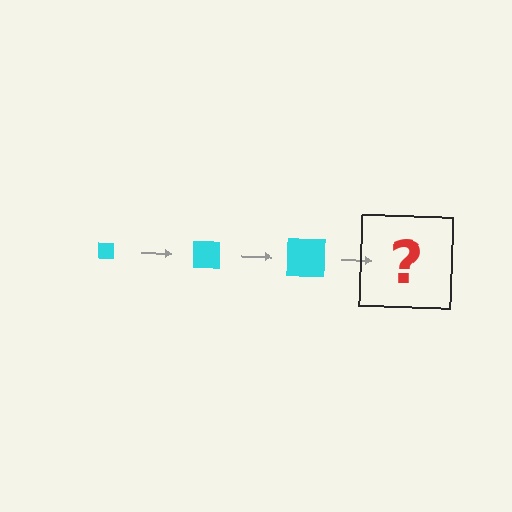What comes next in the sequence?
The next element should be a cyan square, larger than the previous one.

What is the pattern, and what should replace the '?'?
The pattern is that the square gets progressively larger each step. The '?' should be a cyan square, larger than the previous one.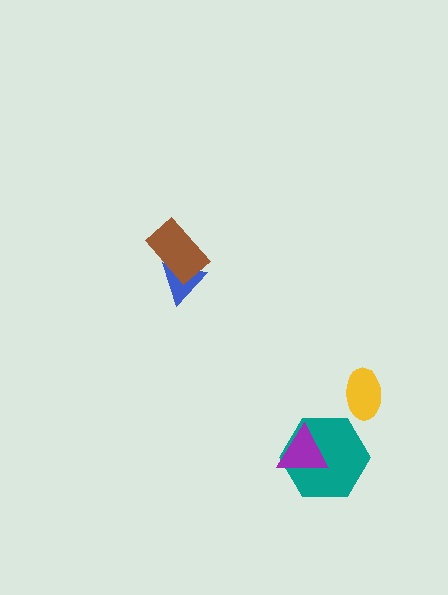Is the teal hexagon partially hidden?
Yes, it is partially covered by another shape.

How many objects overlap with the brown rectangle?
1 object overlaps with the brown rectangle.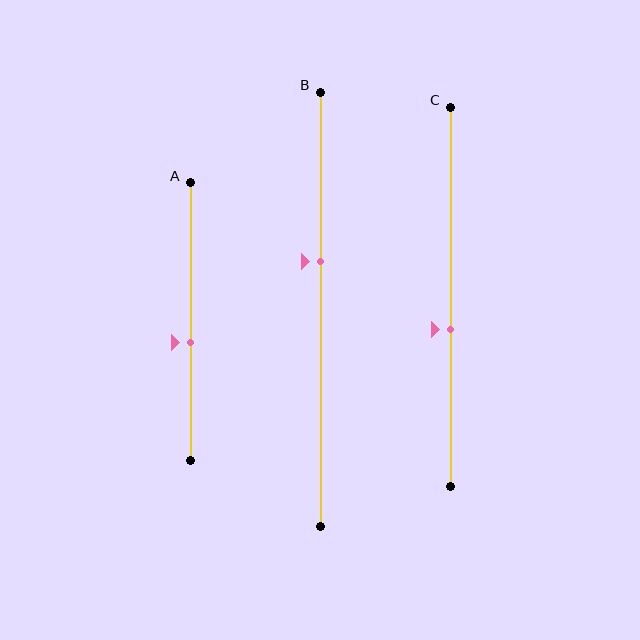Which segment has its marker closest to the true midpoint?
Segment A has its marker closest to the true midpoint.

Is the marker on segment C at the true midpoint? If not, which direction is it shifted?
No, the marker on segment C is shifted downward by about 9% of the segment length.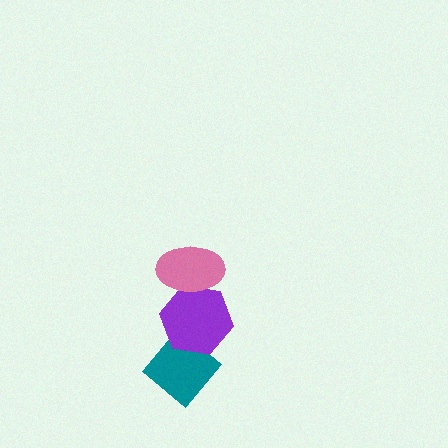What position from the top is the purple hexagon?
The purple hexagon is 2nd from the top.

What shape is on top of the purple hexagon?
The pink ellipse is on top of the purple hexagon.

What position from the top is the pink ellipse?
The pink ellipse is 1st from the top.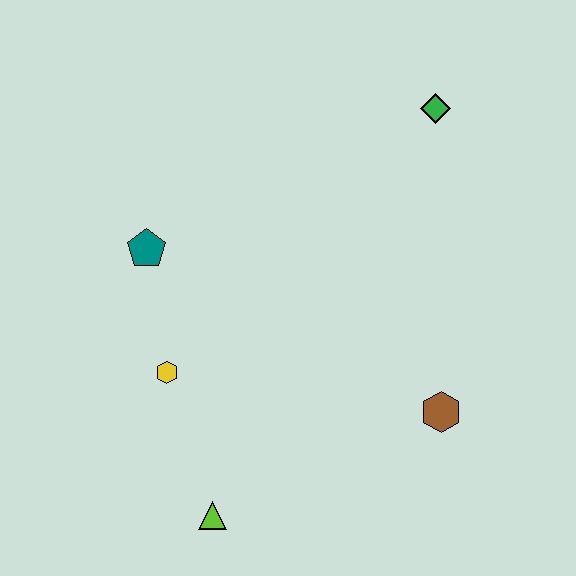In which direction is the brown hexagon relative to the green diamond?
The brown hexagon is below the green diamond.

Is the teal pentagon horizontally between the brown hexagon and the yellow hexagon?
No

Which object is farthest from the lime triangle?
The green diamond is farthest from the lime triangle.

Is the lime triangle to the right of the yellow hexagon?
Yes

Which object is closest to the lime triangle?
The yellow hexagon is closest to the lime triangle.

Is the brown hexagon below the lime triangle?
No